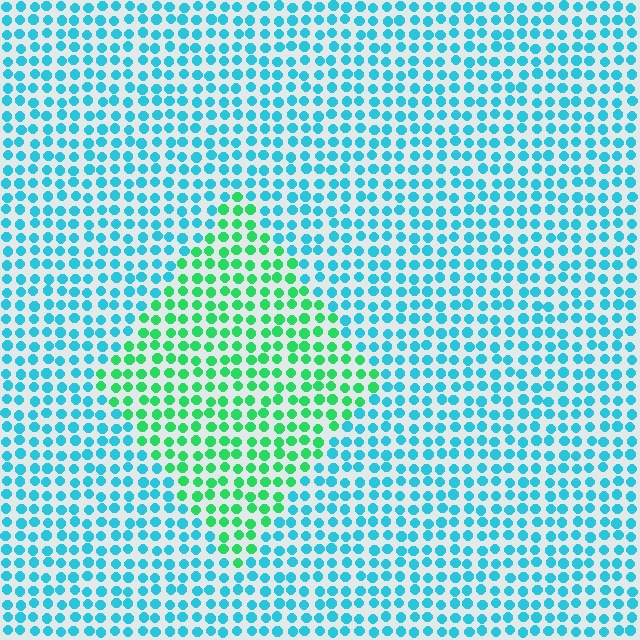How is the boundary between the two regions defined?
The boundary is defined purely by a slight shift in hue (about 48 degrees). Spacing, size, and orientation are identical on both sides.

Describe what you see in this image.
The image is filled with small cyan elements in a uniform arrangement. A diamond-shaped region is visible where the elements are tinted to a slightly different hue, forming a subtle color boundary.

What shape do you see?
I see a diamond.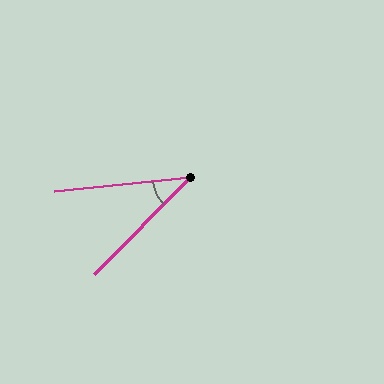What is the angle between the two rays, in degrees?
Approximately 40 degrees.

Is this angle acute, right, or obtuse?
It is acute.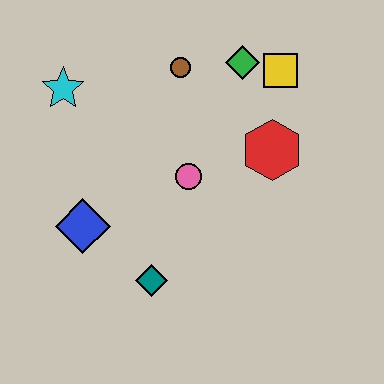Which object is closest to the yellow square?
The green diamond is closest to the yellow square.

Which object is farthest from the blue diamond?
The yellow square is farthest from the blue diamond.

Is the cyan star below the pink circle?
No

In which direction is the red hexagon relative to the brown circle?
The red hexagon is to the right of the brown circle.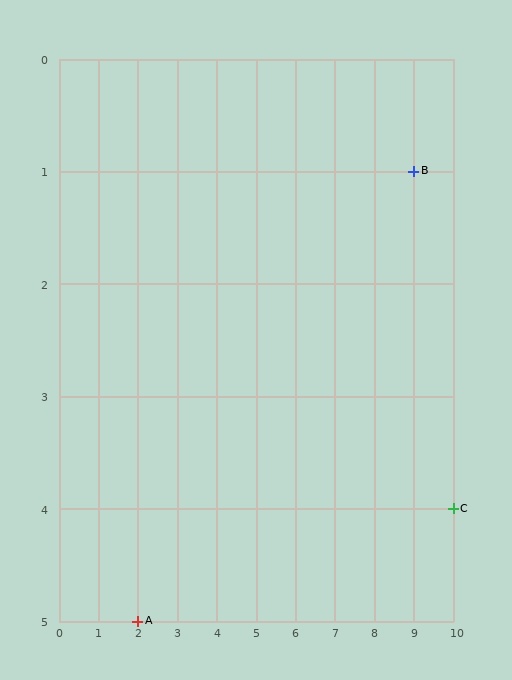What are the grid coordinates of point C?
Point C is at grid coordinates (10, 4).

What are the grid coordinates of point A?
Point A is at grid coordinates (2, 5).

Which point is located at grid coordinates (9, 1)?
Point B is at (9, 1).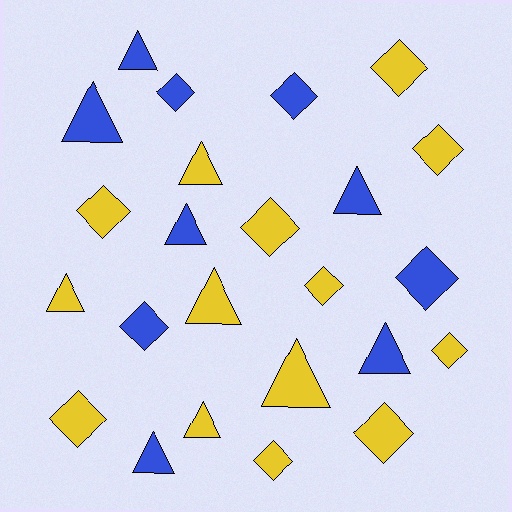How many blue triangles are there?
There are 6 blue triangles.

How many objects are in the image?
There are 24 objects.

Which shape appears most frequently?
Diamond, with 13 objects.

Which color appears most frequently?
Yellow, with 14 objects.